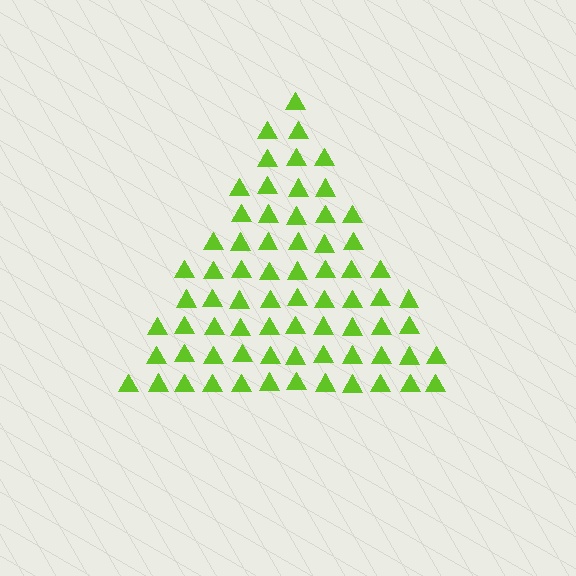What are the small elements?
The small elements are triangles.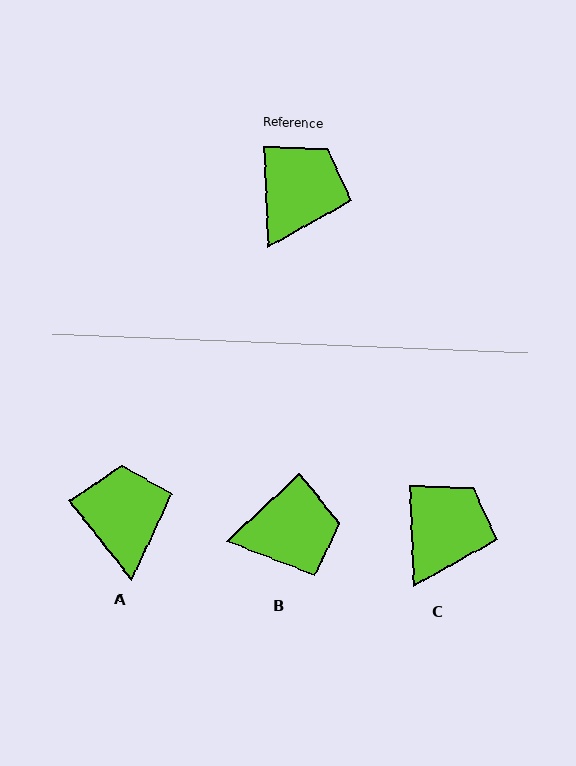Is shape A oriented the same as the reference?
No, it is off by about 36 degrees.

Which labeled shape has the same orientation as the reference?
C.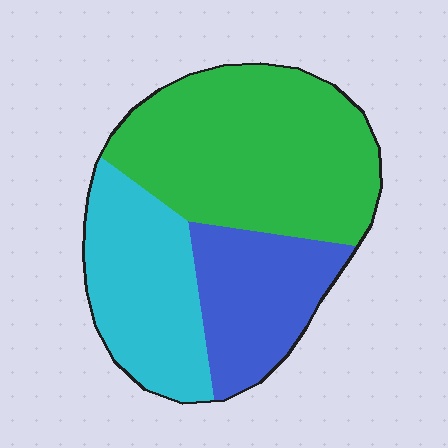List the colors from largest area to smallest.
From largest to smallest: green, cyan, blue.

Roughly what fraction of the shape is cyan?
Cyan takes up about one quarter (1/4) of the shape.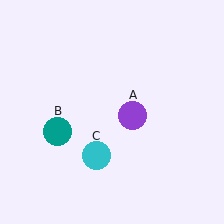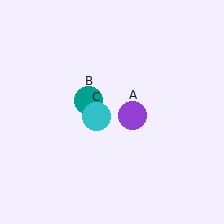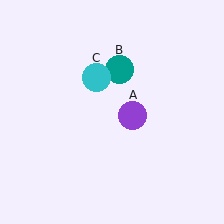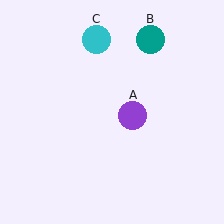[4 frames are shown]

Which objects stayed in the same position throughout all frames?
Purple circle (object A) remained stationary.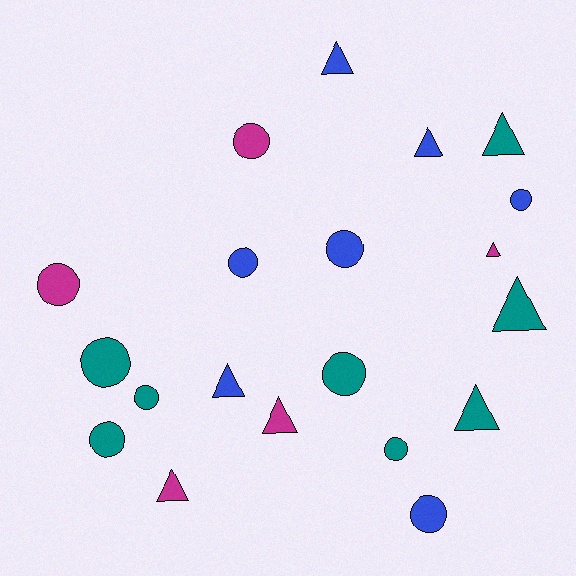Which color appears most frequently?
Teal, with 8 objects.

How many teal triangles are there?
There are 3 teal triangles.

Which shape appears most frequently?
Circle, with 11 objects.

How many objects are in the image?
There are 20 objects.